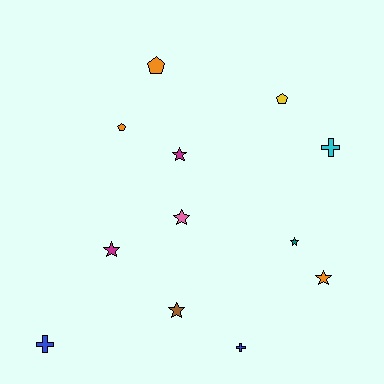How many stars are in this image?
There are 6 stars.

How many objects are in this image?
There are 12 objects.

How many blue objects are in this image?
There are 2 blue objects.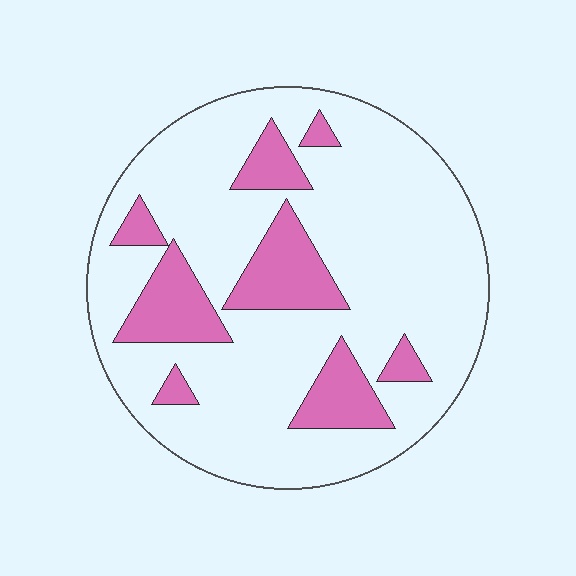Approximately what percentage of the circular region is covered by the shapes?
Approximately 20%.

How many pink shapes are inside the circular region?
8.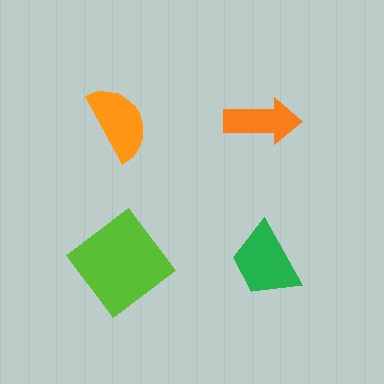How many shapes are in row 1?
2 shapes.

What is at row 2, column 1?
A lime diamond.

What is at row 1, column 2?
An orange arrow.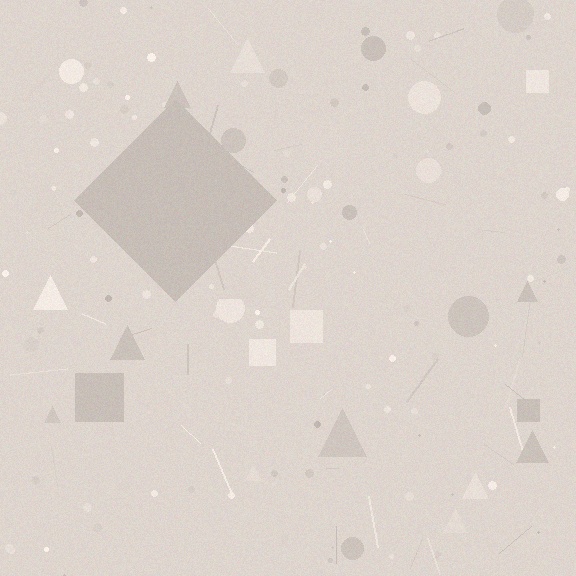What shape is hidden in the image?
A diamond is hidden in the image.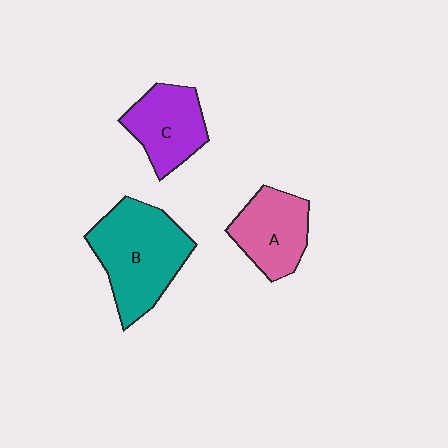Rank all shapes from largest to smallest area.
From largest to smallest: B (teal), A (pink), C (purple).